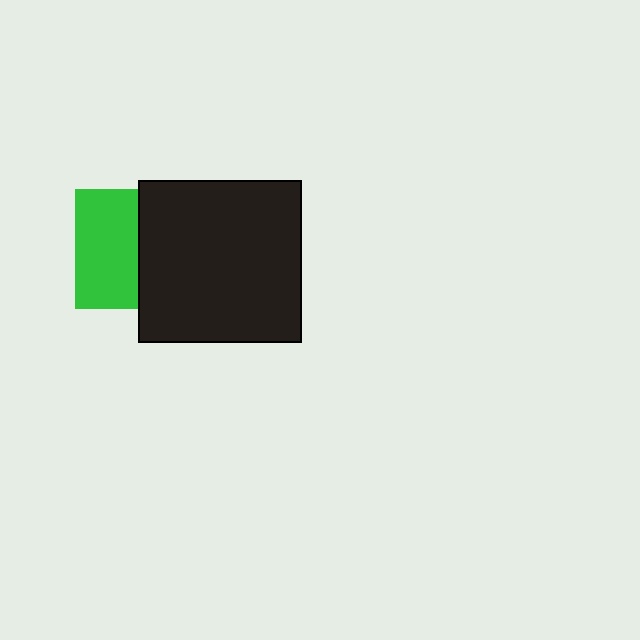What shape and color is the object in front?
The object in front is a black square.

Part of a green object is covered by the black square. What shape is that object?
It is a square.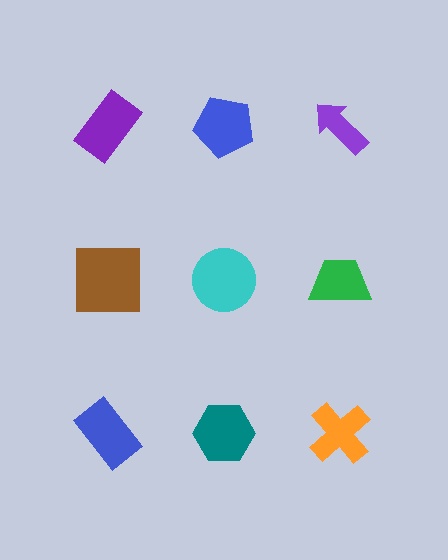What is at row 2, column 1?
A brown square.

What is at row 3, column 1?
A blue rectangle.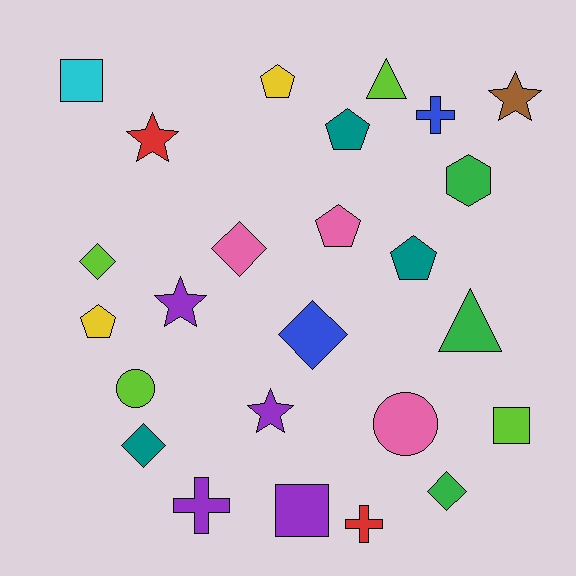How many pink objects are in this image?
There are 3 pink objects.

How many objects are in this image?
There are 25 objects.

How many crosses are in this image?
There are 3 crosses.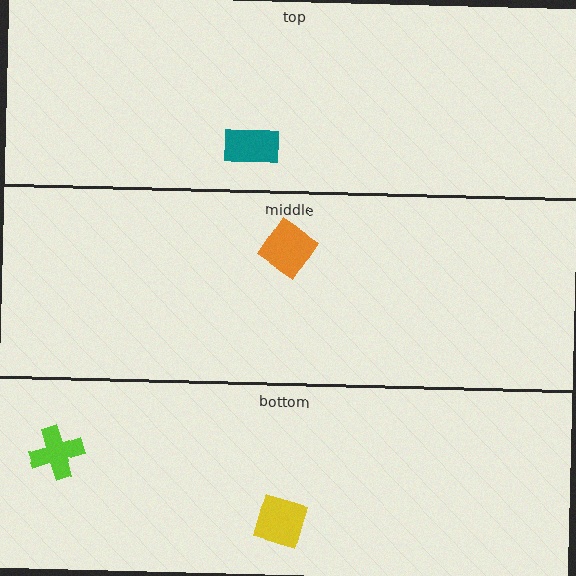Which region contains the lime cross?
The bottom region.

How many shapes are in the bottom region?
2.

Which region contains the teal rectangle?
The top region.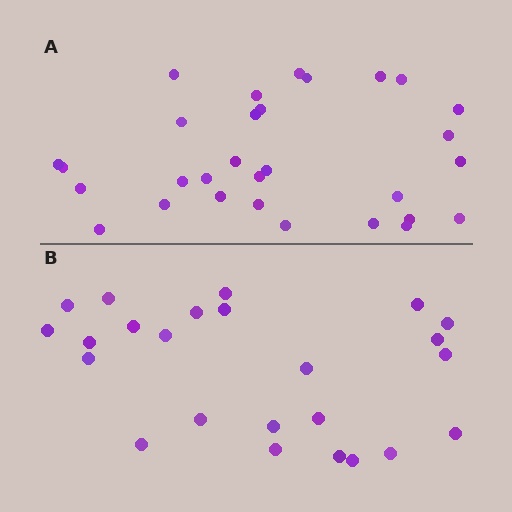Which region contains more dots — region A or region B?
Region A (the top region) has more dots.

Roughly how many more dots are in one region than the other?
Region A has about 6 more dots than region B.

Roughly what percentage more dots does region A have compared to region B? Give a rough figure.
About 25% more.